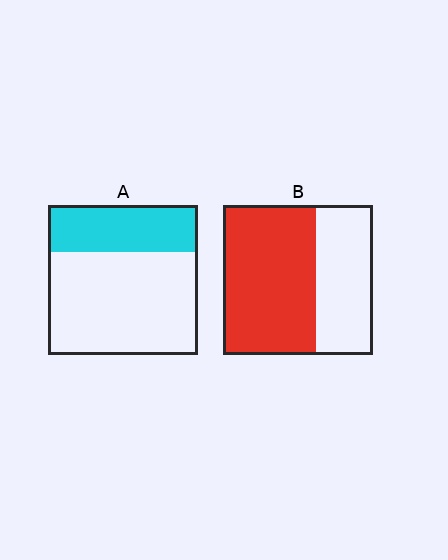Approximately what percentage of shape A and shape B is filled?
A is approximately 30% and B is approximately 60%.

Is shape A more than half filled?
No.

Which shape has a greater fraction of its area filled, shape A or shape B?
Shape B.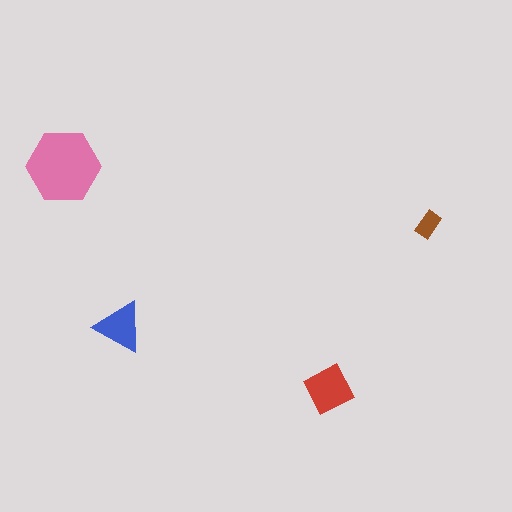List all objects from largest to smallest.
The pink hexagon, the red diamond, the blue triangle, the brown rectangle.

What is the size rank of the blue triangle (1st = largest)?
3rd.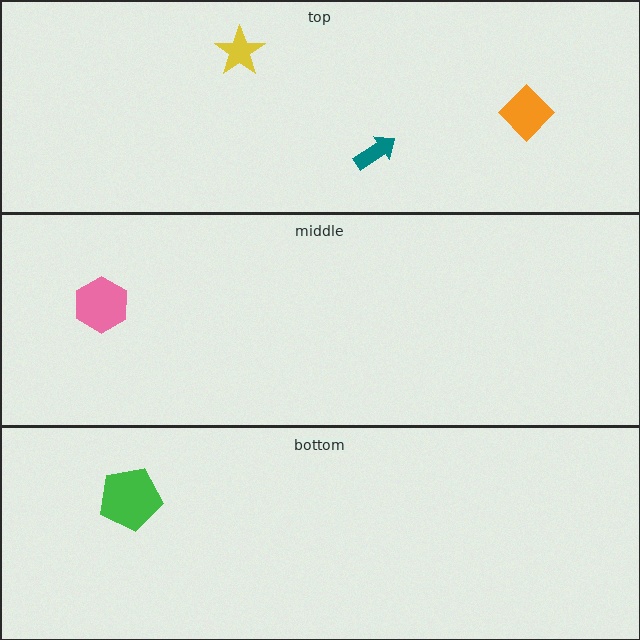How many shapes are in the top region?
3.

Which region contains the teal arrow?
The top region.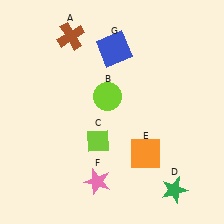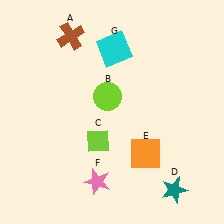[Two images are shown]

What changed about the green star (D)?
In Image 1, D is green. In Image 2, it changed to teal.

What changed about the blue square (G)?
In Image 1, G is blue. In Image 2, it changed to cyan.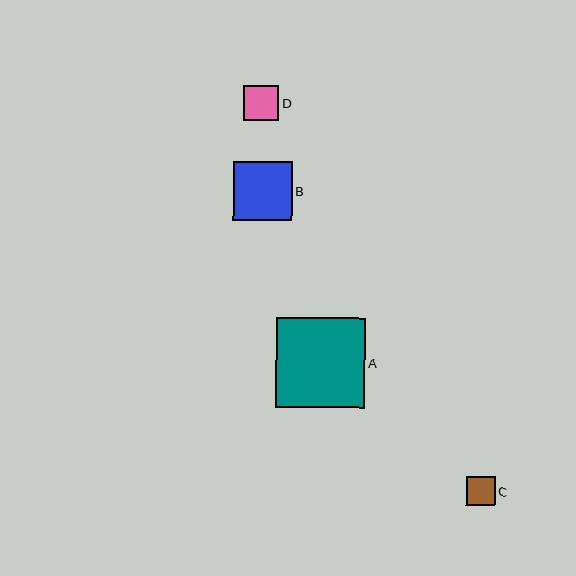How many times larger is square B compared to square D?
Square B is approximately 1.7 times the size of square D.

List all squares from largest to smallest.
From largest to smallest: A, B, D, C.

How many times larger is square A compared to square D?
Square A is approximately 2.5 times the size of square D.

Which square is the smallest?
Square C is the smallest with a size of approximately 29 pixels.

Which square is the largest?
Square A is the largest with a size of approximately 89 pixels.